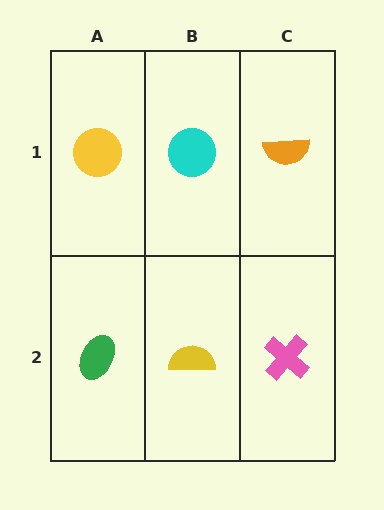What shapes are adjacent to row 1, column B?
A yellow semicircle (row 2, column B), a yellow circle (row 1, column A), an orange semicircle (row 1, column C).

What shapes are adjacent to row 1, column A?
A green ellipse (row 2, column A), a cyan circle (row 1, column B).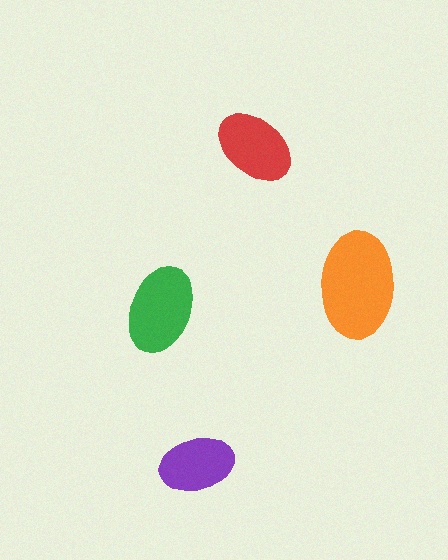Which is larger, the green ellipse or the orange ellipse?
The orange one.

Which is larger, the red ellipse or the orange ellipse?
The orange one.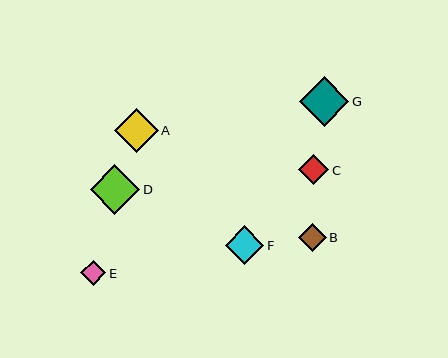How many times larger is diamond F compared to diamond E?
Diamond F is approximately 1.5 times the size of diamond E.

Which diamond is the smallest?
Diamond E is the smallest with a size of approximately 25 pixels.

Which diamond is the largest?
Diamond D is the largest with a size of approximately 50 pixels.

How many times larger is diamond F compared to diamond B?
Diamond F is approximately 1.4 times the size of diamond B.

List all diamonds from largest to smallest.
From largest to smallest: D, G, A, F, C, B, E.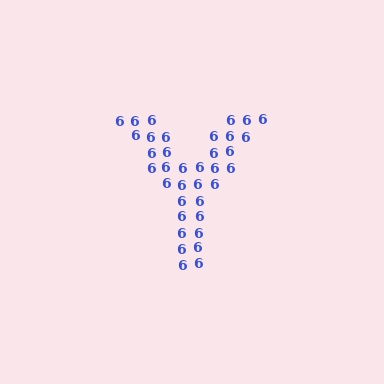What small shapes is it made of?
It is made of small digit 6's.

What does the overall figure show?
The overall figure shows the letter Y.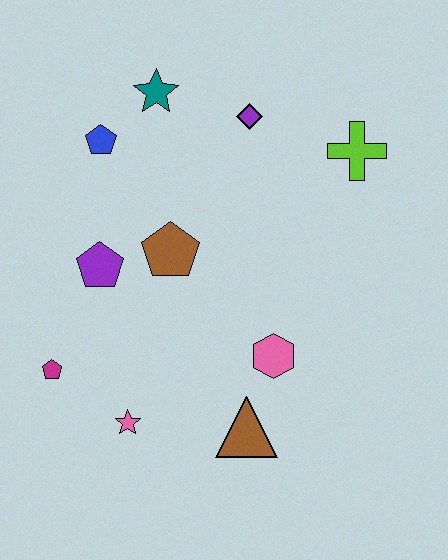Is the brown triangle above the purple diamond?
No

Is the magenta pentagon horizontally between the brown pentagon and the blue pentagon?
No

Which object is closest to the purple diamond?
The teal star is closest to the purple diamond.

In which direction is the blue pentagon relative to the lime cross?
The blue pentagon is to the left of the lime cross.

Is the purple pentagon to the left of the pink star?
Yes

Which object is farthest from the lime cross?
The magenta pentagon is farthest from the lime cross.